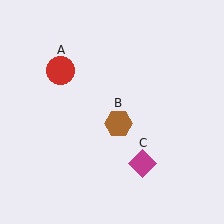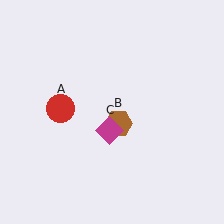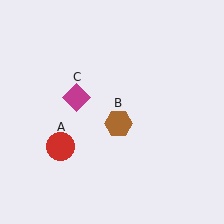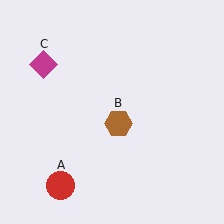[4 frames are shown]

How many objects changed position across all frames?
2 objects changed position: red circle (object A), magenta diamond (object C).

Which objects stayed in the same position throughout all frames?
Brown hexagon (object B) remained stationary.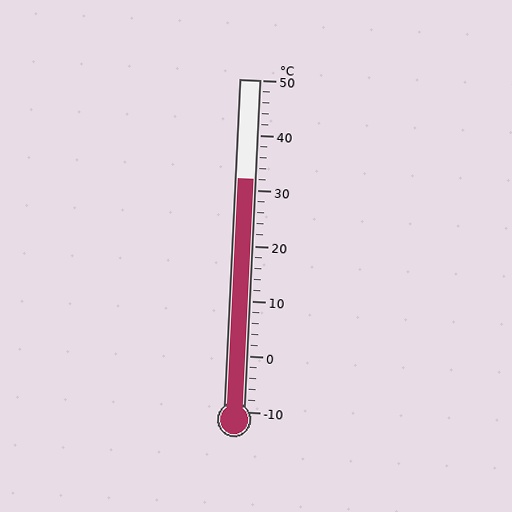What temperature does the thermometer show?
The thermometer shows approximately 32°C.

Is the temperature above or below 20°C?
The temperature is above 20°C.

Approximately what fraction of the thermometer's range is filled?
The thermometer is filled to approximately 70% of its range.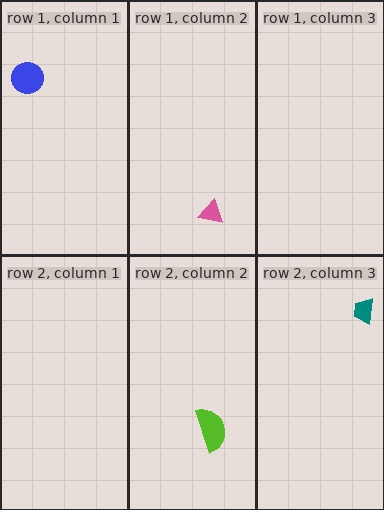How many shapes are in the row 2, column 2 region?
1.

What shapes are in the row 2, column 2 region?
The lime semicircle.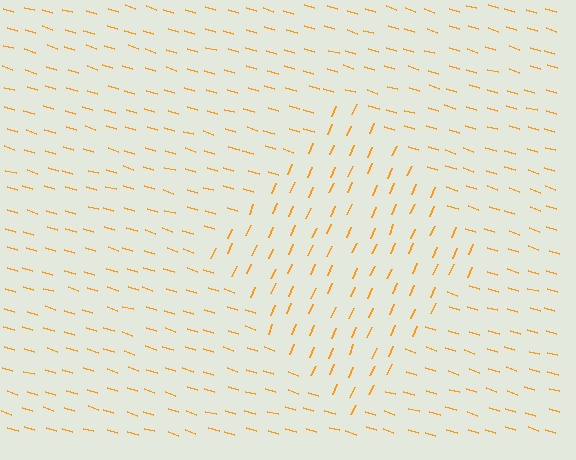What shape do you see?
I see a diamond.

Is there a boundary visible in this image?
Yes, there is a texture boundary formed by a change in line orientation.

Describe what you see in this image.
The image is filled with small orange line segments. A diamond region in the image has lines oriented differently from the surrounding lines, creating a visible texture boundary.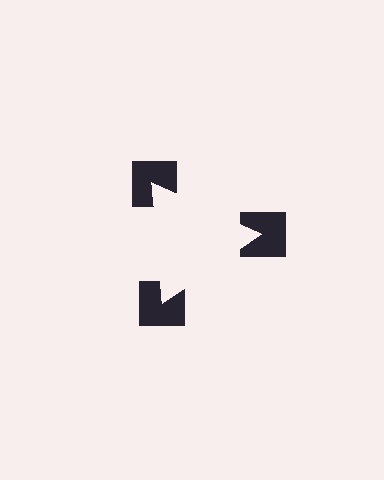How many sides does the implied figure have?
3 sides.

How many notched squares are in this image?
There are 3 — one at each vertex of the illusory triangle.